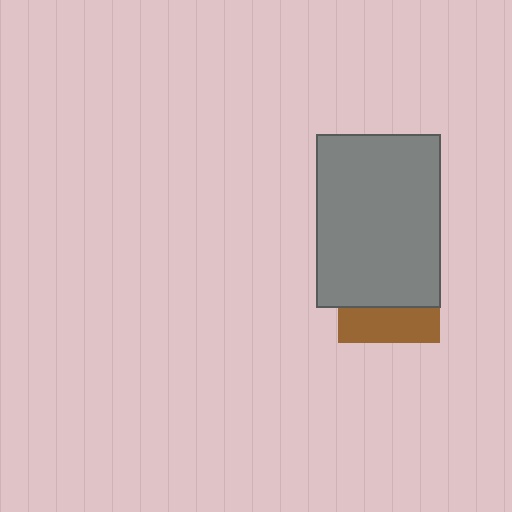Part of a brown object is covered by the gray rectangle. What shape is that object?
It is a square.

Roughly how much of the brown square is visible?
A small part of it is visible (roughly 35%).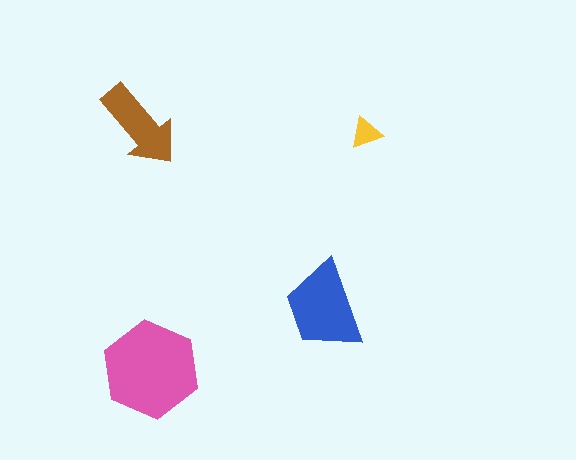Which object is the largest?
The pink hexagon.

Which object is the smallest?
The yellow triangle.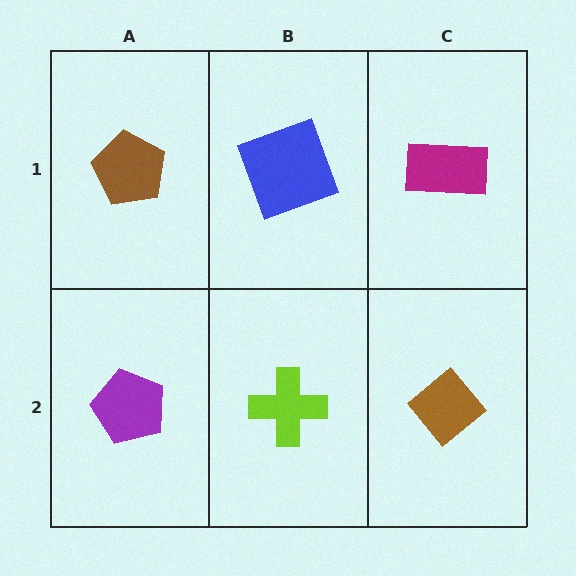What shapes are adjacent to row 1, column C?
A brown diamond (row 2, column C), a blue square (row 1, column B).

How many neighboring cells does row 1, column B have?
3.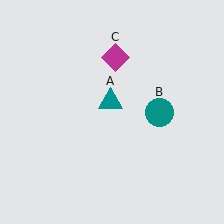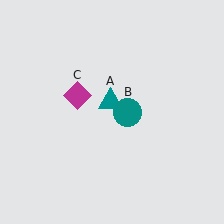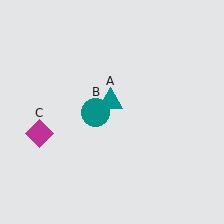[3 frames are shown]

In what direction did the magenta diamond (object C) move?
The magenta diamond (object C) moved down and to the left.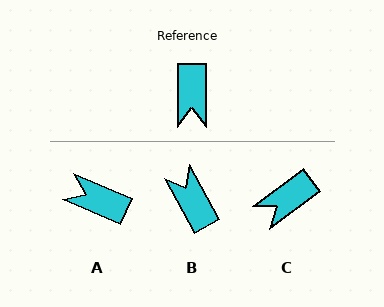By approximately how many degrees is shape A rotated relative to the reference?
Approximately 113 degrees clockwise.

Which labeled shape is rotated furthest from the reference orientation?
B, about 151 degrees away.